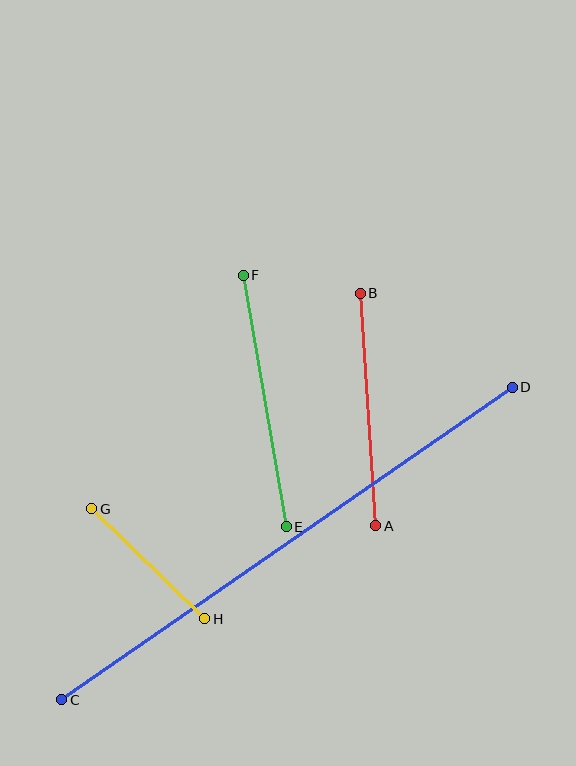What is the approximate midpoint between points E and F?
The midpoint is at approximately (265, 401) pixels.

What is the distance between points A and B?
The distance is approximately 233 pixels.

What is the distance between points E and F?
The distance is approximately 255 pixels.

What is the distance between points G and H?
The distance is approximately 158 pixels.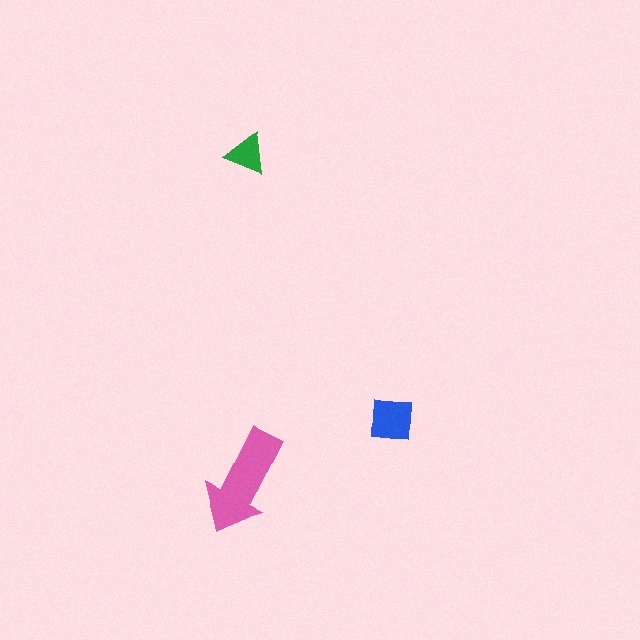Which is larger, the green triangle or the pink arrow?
The pink arrow.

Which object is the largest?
The pink arrow.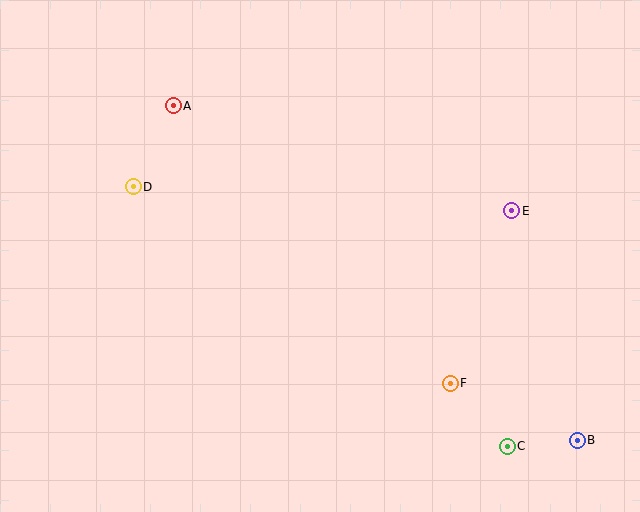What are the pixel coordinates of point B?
Point B is at (577, 440).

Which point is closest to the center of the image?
Point F at (450, 383) is closest to the center.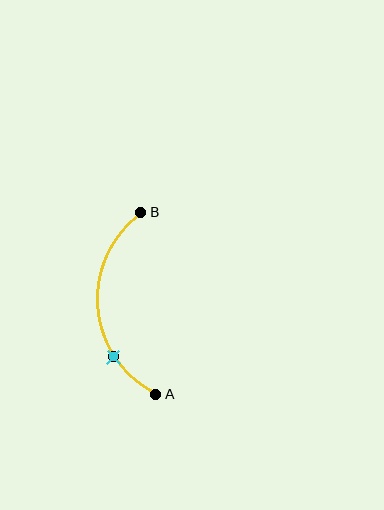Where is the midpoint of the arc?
The arc midpoint is the point on the curve farthest from the straight line joining A and B. It sits to the left of that line.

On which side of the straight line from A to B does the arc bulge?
The arc bulges to the left of the straight line connecting A and B.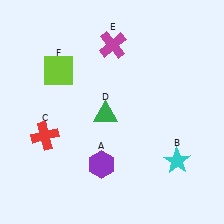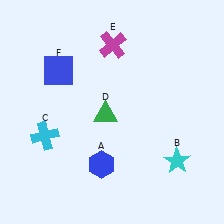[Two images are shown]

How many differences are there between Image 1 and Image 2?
There are 3 differences between the two images.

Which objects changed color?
A changed from purple to blue. C changed from red to cyan. F changed from lime to blue.